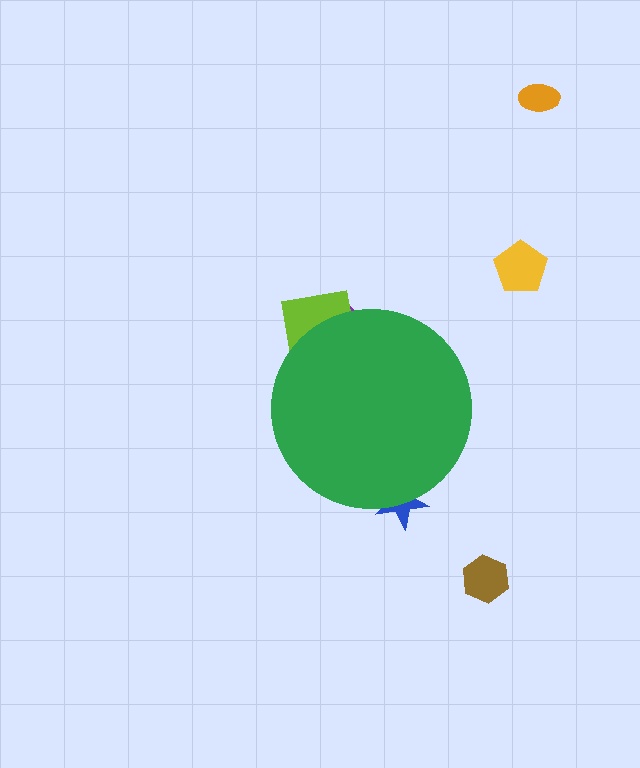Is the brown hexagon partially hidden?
No, the brown hexagon is fully visible.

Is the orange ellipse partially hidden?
No, the orange ellipse is fully visible.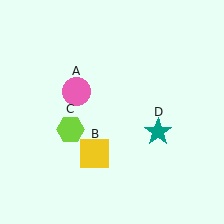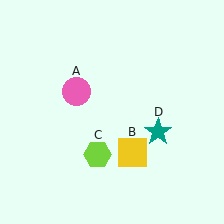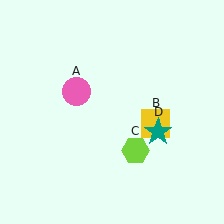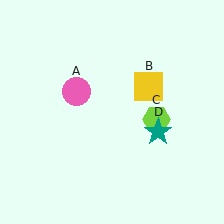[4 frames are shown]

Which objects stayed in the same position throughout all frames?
Pink circle (object A) and teal star (object D) remained stationary.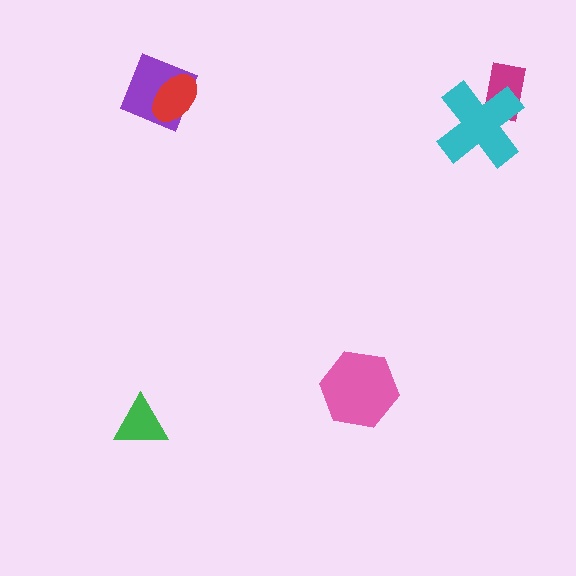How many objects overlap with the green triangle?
0 objects overlap with the green triangle.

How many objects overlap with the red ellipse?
1 object overlaps with the red ellipse.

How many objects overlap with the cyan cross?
1 object overlaps with the cyan cross.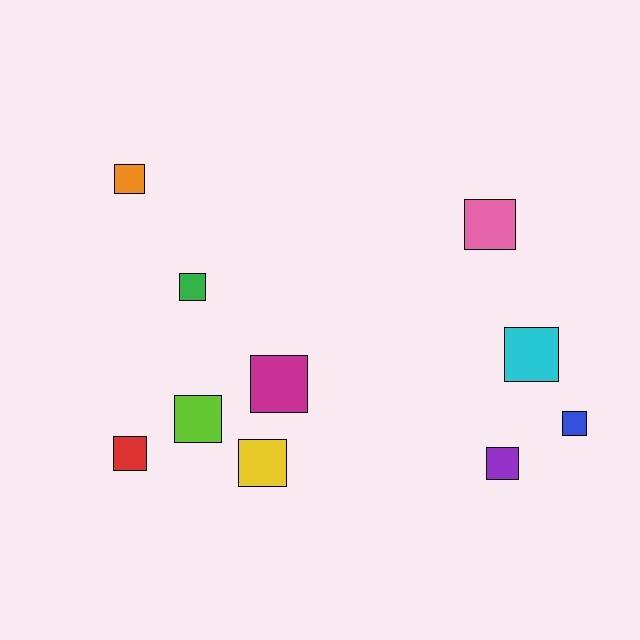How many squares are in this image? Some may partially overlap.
There are 10 squares.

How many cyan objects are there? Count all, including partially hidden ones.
There is 1 cyan object.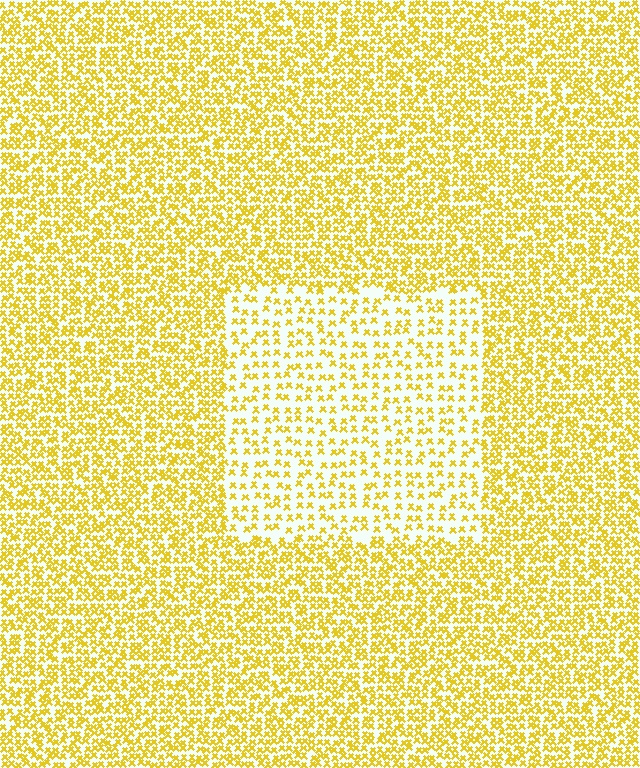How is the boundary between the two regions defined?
The boundary is defined by a change in element density (approximately 2.1x ratio). All elements are the same color, size, and shape.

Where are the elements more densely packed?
The elements are more densely packed outside the rectangle boundary.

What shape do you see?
I see a rectangle.